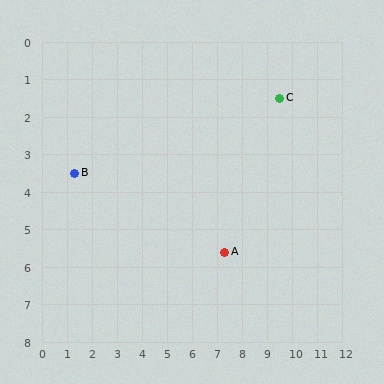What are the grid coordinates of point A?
Point A is at approximately (7.3, 5.6).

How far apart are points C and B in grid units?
Points C and B are about 8.4 grid units apart.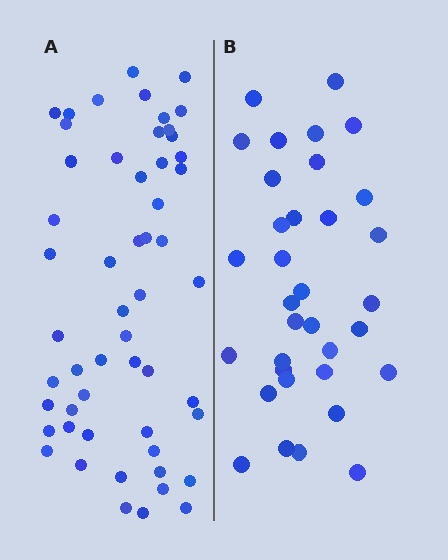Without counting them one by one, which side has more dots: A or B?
Region A (the left region) has more dots.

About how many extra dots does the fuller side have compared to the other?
Region A has approximately 20 more dots than region B.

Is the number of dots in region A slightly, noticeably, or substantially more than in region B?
Region A has substantially more. The ratio is roughly 1.6 to 1.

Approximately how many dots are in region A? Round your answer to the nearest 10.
About 50 dots. (The exact count is 54, which rounds to 50.)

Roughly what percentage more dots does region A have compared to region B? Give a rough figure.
About 60% more.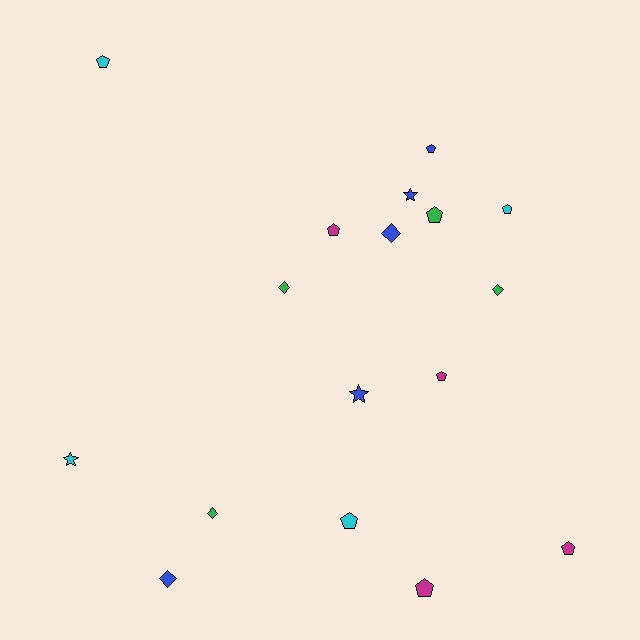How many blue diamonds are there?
There are 2 blue diamonds.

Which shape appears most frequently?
Pentagon, with 9 objects.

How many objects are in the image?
There are 17 objects.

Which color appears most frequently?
Blue, with 5 objects.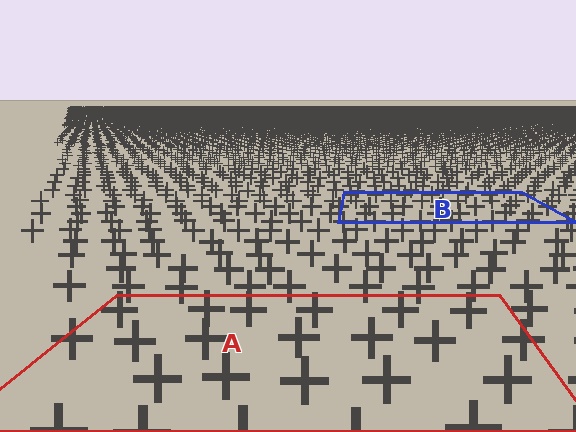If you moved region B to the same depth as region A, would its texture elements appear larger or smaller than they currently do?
They would appear larger. At a closer depth, the same texture elements are projected at a bigger on-screen size.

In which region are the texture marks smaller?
The texture marks are smaller in region B, because it is farther away.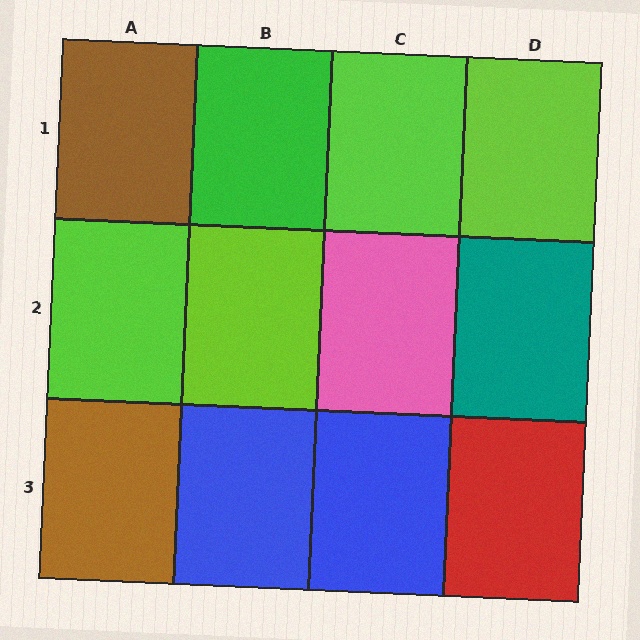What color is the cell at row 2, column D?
Teal.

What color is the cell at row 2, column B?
Lime.